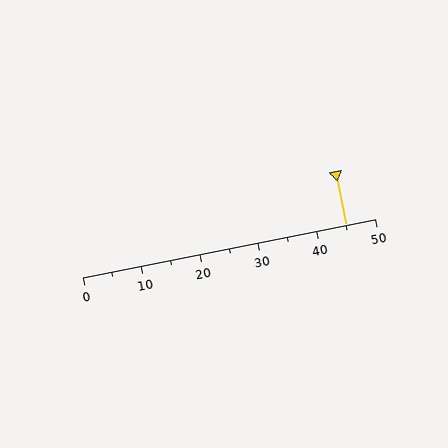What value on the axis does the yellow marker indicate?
The marker indicates approximately 45.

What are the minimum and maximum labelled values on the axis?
The axis runs from 0 to 50.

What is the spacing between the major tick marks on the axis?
The major ticks are spaced 10 apart.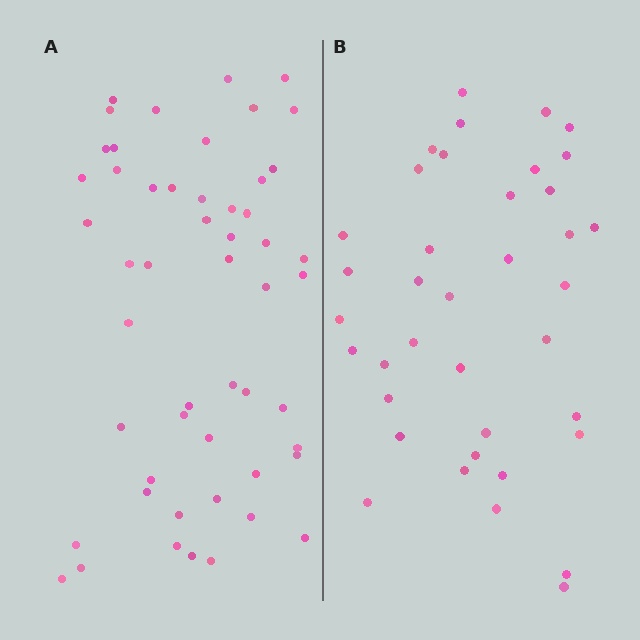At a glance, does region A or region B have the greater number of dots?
Region A (the left region) has more dots.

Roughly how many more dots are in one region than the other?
Region A has approximately 15 more dots than region B.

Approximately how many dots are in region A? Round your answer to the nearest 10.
About 50 dots. (The exact count is 52, which rounds to 50.)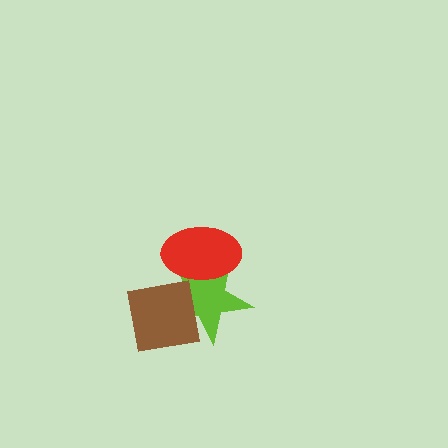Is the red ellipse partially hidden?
No, no other shape covers it.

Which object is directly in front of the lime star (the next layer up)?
The brown square is directly in front of the lime star.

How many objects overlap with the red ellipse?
2 objects overlap with the red ellipse.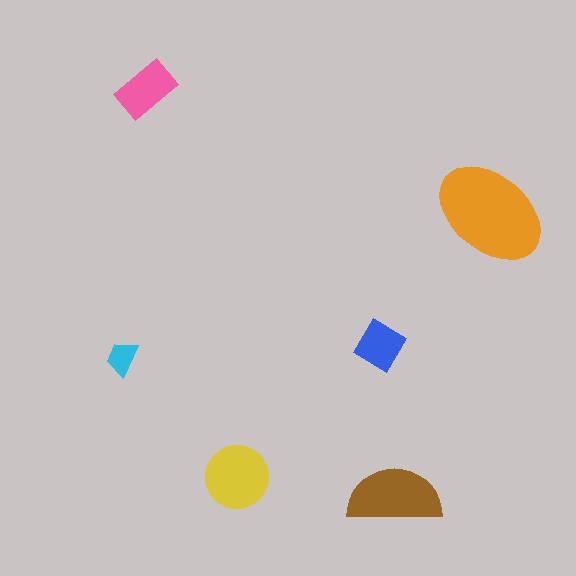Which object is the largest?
The orange ellipse.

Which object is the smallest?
The cyan trapezoid.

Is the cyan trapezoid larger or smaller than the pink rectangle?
Smaller.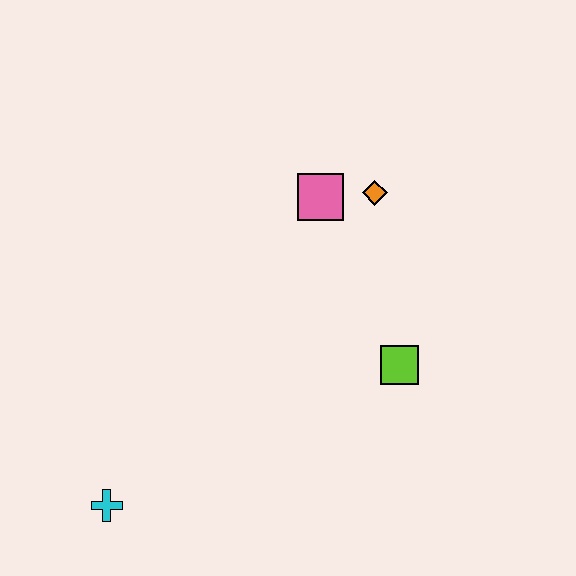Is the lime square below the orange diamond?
Yes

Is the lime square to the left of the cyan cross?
No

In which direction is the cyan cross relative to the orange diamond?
The cyan cross is below the orange diamond.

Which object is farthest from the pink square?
The cyan cross is farthest from the pink square.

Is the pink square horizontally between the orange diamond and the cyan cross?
Yes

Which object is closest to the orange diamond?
The pink square is closest to the orange diamond.